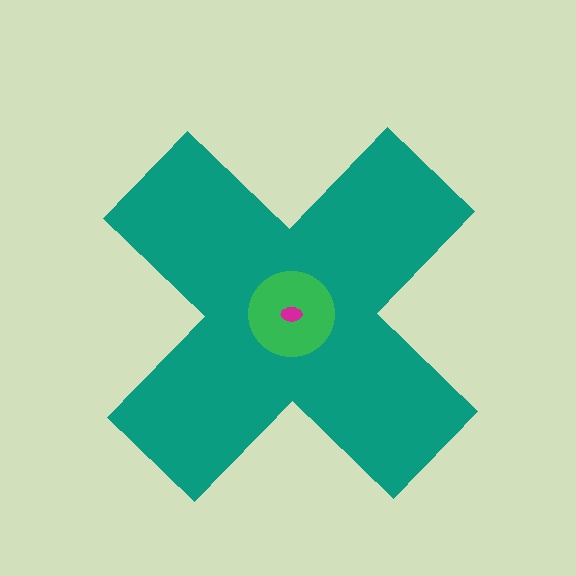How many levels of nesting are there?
3.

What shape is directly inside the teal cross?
The green circle.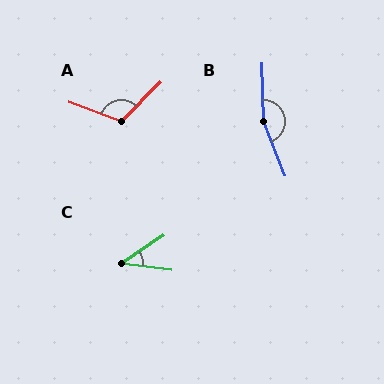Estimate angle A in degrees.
Approximately 115 degrees.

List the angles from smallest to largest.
C (41°), A (115°), B (160°).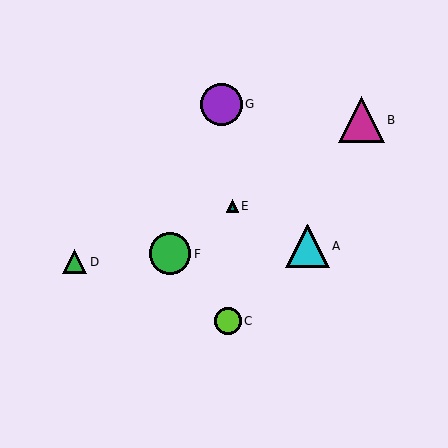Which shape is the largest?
The magenta triangle (labeled B) is the largest.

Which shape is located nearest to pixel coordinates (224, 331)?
The lime circle (labeled C) at (228, 321) is nearest to that location.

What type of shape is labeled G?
Shape G is a purple circle.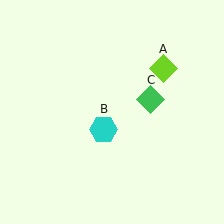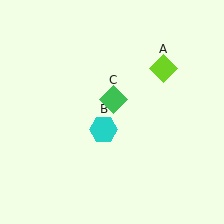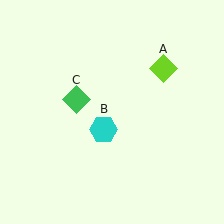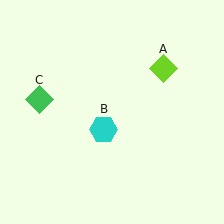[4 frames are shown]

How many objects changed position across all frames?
1 object changed position: green diamond (object C).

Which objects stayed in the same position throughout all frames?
Lime diamond (object A) and cyan hexagon (object B) remained stationary.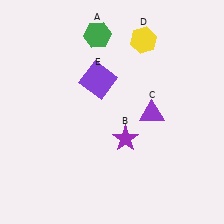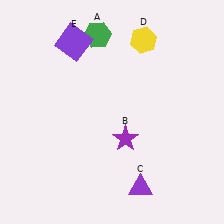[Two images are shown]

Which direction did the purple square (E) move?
The purple square (E) moved up.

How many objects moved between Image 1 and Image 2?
2 objects moved between the two images.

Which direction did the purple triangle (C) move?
The purple triangle (C) moved down.